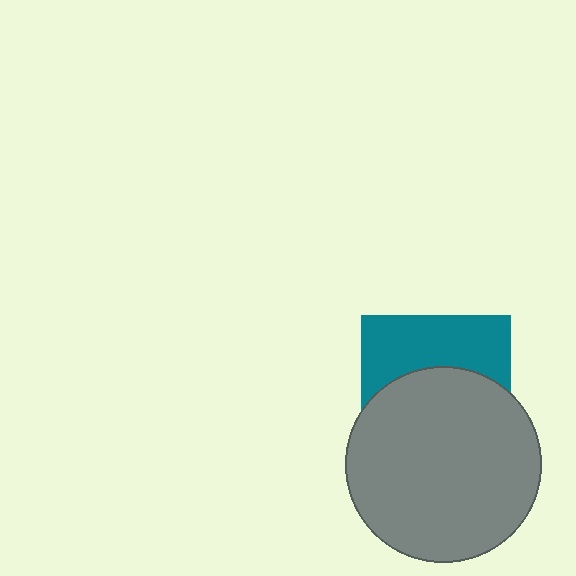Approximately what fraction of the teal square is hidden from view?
Roughly 59% of the teal square is hidden behind the gray circle.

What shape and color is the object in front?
The object in front is a gray circle.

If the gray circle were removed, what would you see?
You would see the complete teal square.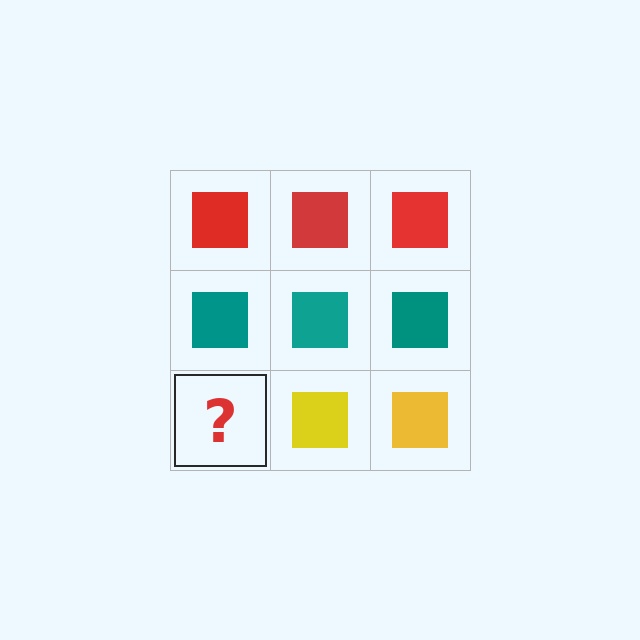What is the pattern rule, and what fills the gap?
The rule is that each row has a consistent color. The gap should be filled with a yellow square.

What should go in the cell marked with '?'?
The missing cell should contain a yellow square.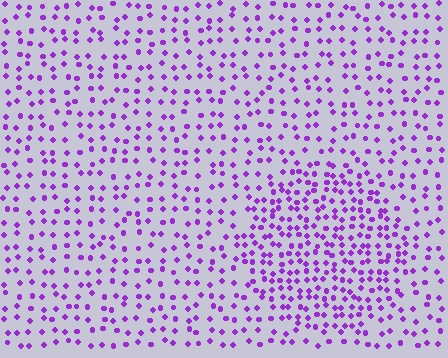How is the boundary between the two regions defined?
The boundary is defined by a change in element density (approximately 1.8x ratio). All elements are the same color, size, and shape.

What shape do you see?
I see a circle.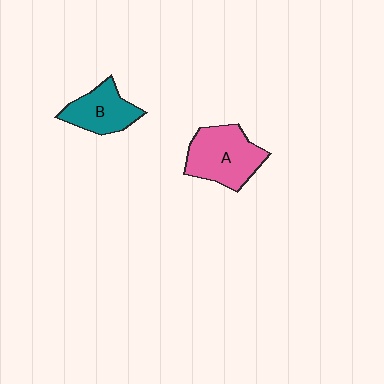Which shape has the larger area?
Shape A (pink).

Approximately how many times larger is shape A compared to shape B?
Approximately 1.4 times.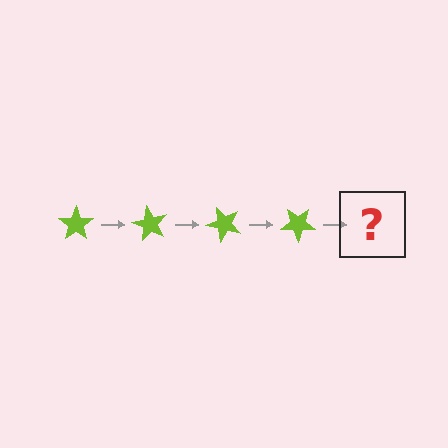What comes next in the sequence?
The next element should be a lime star rotated 240 degrees.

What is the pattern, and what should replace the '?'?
The pattern is that the star rotates 60 degrees each step. The '?' should be a lime star rotated 240 degrees.